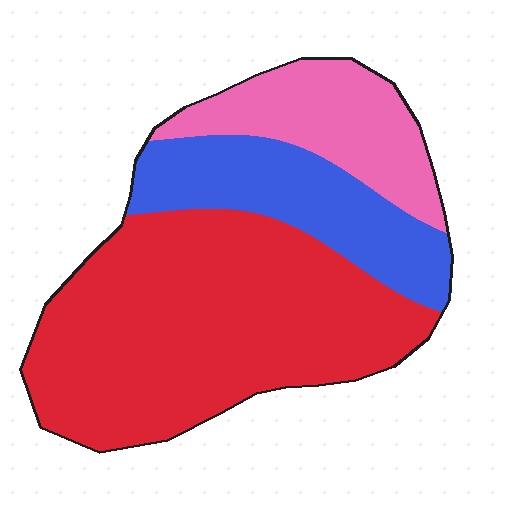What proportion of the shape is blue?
Blue covers about 25% of the shape.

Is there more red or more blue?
Red.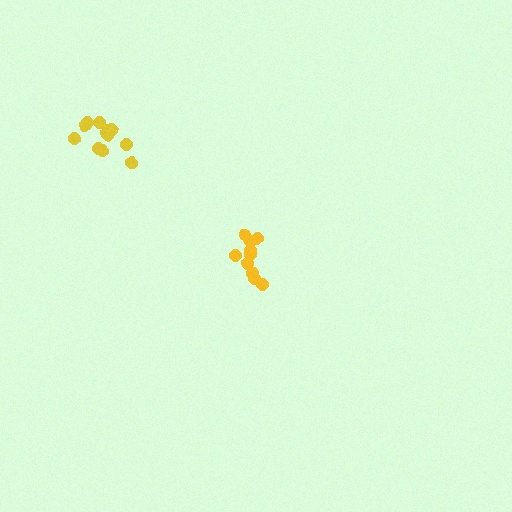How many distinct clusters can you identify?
There are 2 distinct clusters.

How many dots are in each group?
Group 1: 13 dots, Group 2: 11 dots (24 total).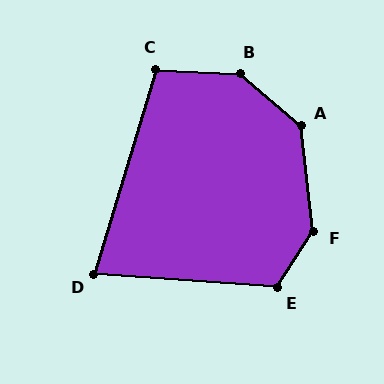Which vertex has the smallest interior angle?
D, at approximately 77 degrees.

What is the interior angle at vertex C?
Approximately 104 degrees (obtuse).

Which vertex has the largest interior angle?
B, at approximately 142 degrees.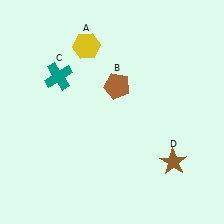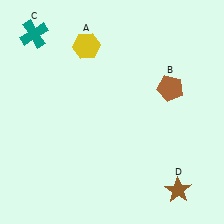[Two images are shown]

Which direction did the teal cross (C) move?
The teal cross (C) moved up.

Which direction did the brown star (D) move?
The brown star (D) moved down.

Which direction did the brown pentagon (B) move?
The brown pentagon (B) moved right.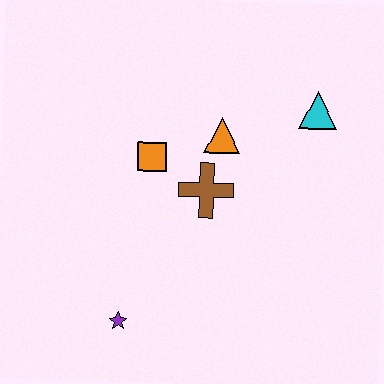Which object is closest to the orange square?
The brown cross is closest to the orange square.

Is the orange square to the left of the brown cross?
Yes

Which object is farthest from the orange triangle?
The purple star is farthest from the orange triangle.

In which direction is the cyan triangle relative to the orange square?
The cyan triangle is to the right of the orange square.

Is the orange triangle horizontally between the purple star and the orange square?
No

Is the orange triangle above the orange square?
Yes